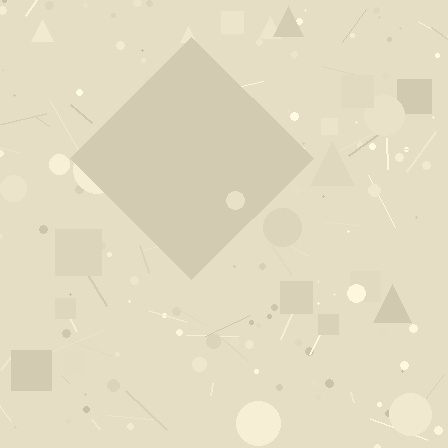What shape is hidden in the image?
A diamond is hidden in the image.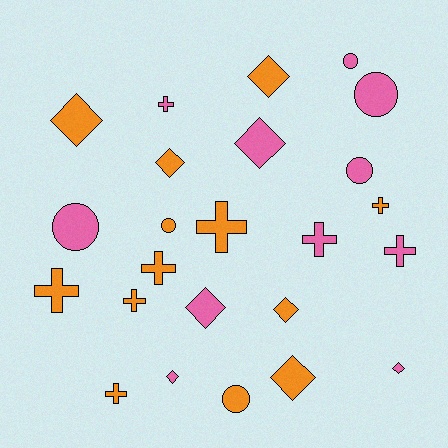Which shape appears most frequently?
Cross, with 9 objects.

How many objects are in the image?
There are 24 objects.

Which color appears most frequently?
Orange, with 13 objects.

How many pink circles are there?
There are 4 pink circles.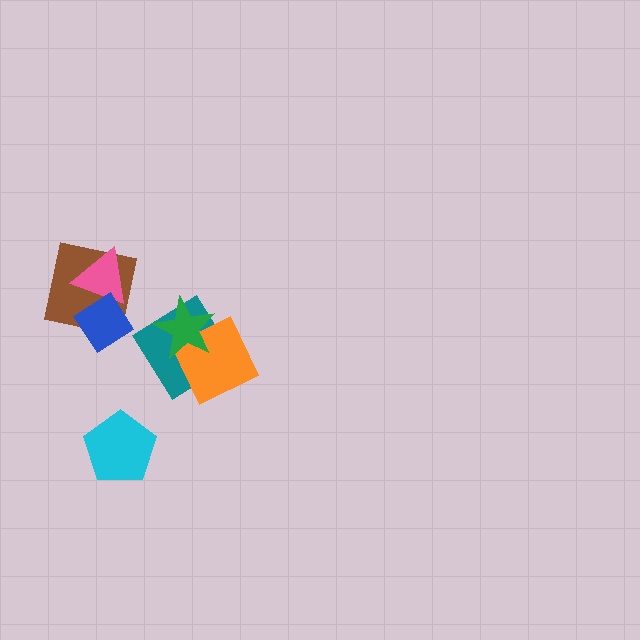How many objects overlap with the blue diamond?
2 objects overlap with the blue diamond.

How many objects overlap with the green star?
2 objects overlap with the green star.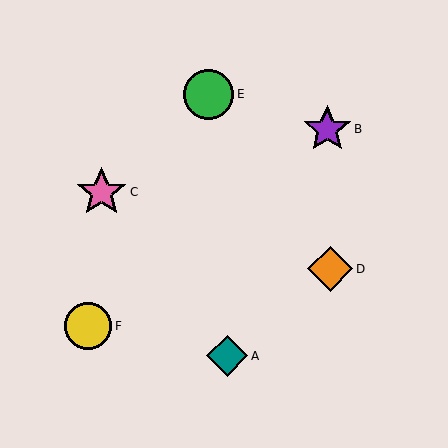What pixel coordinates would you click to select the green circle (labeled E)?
Click at (209, 94) to select the green circle E.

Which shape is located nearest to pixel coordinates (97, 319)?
The yellow circle (labeled F) at (88, 326) is nearest to that location.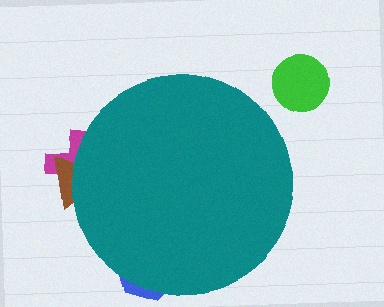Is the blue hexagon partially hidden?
Yes, the blue hexagon is partially hidden behind the teal circle.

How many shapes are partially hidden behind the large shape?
3 shapes are partially hidden.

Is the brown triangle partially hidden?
Yes, the brown triangle is partially hidden behind the teal circle.